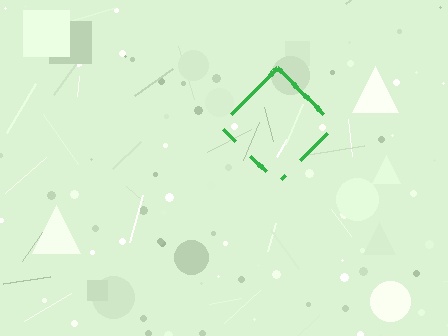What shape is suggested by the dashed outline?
The dashed outline suggests a diamond.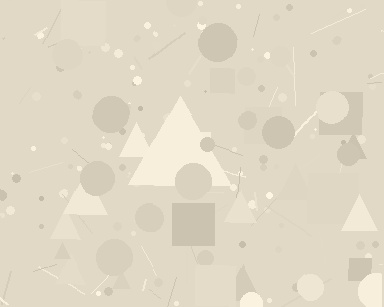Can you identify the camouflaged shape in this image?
The camouflaged shape is a triangle.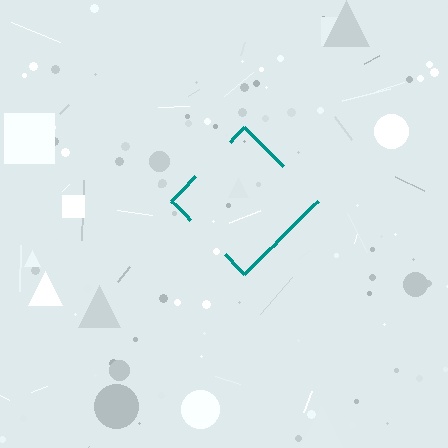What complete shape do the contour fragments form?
The contour fragments form a diamond.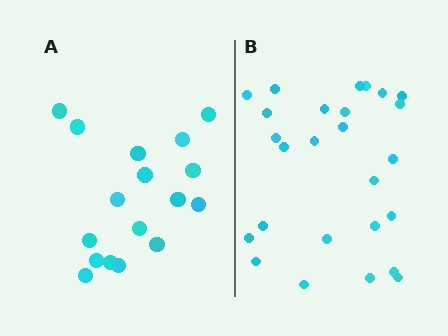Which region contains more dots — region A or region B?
Region B (the right region) has more dots.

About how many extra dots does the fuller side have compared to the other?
Region B has roughly 8 or so more dots than region A.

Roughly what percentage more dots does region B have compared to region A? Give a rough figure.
About 55% more.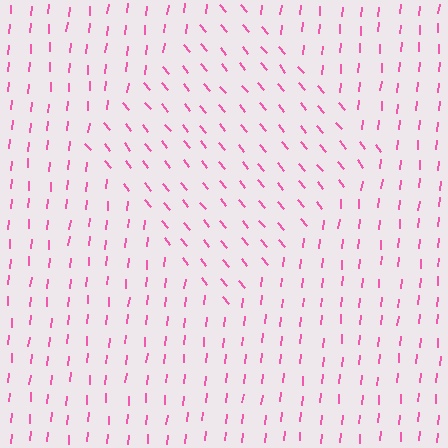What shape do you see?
I see a diamond.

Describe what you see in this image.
The image is filled with small pink line segments. A diamond region in the image has lines oriented differently from the surrounding lines, creating a visible texture boundary.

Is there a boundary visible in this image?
Yes, there is a texture boundary formed by a change in line orientation.